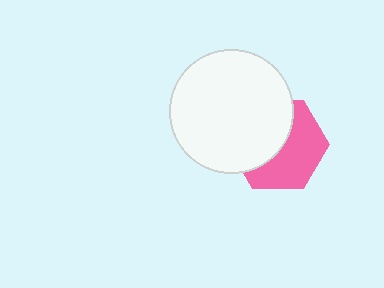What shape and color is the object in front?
The object in front is a white circle.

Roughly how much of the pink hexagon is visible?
About half of it is visible (roughly 52%).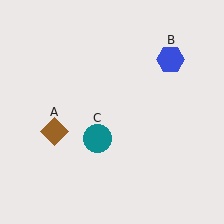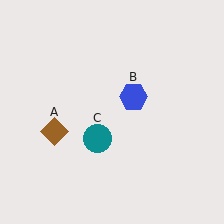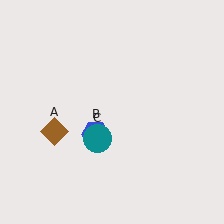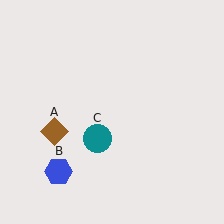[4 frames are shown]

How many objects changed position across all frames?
1 object changed position: blue hexagon (object B).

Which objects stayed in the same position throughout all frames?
Brown diamond (object A) and teal circle (object C) remained stationary.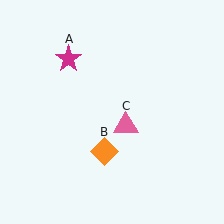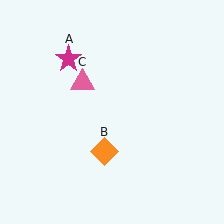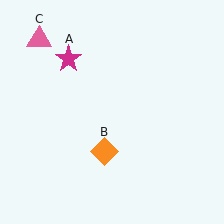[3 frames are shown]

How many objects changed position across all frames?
1 object changed position: pink triangle (object C).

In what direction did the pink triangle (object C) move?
The pink triangle (object C) moved up and to the left.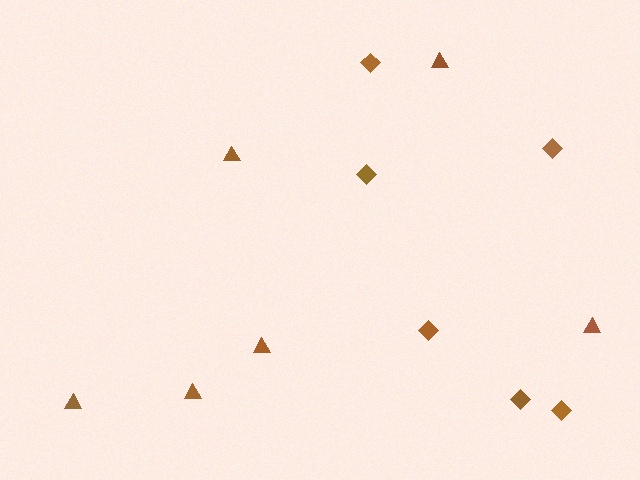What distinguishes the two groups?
There are 2 groups: one group of diamonds (6) and one group of triangles (6).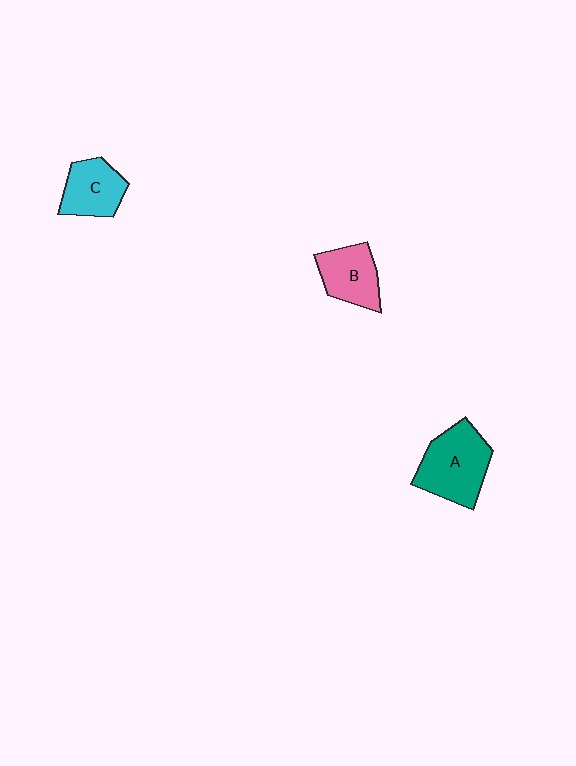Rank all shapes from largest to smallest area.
From largest to smallest: A (teal), C (cyan), B (pink).